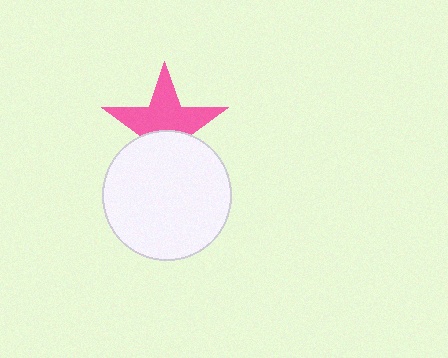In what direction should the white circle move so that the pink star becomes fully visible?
The white circle should move down. That is the shortest direction to clear the overlap and leave the pink star fully visible.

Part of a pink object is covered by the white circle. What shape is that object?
It is a star.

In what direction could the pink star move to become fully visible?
The pink star could move up. That would shift it out from behind the white circle entirely.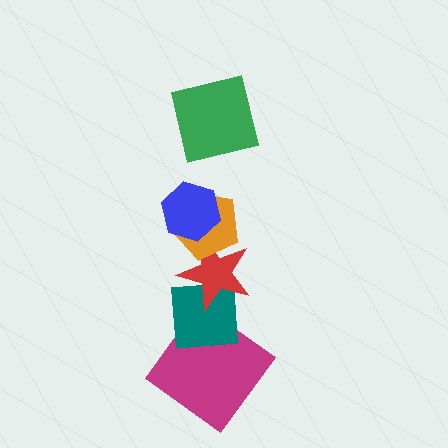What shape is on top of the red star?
The orange pentagon is on top of the red star.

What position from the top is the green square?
The green square is 1st from the top.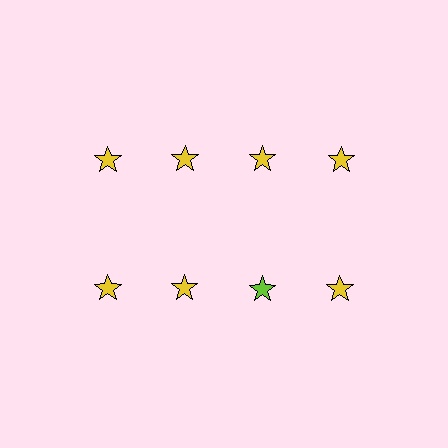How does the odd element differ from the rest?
It has a different color: lime instead of yellow.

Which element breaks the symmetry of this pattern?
The lime star in the second row, center column breaks the symmetry. All other shapes are yellow stars.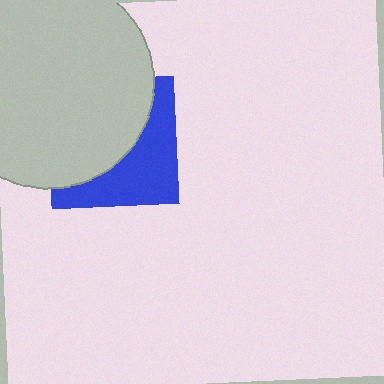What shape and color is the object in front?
The object in front is a light gray circle.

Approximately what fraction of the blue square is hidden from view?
Roughly 56% of the blue square is hidden behind the light gray circle.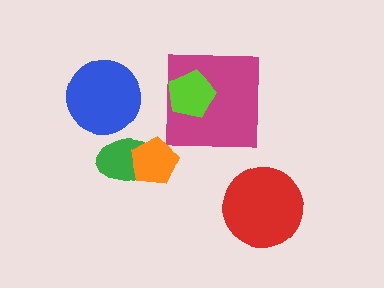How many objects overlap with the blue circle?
0 objects overlap with the blue circle.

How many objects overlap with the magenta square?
1 object overlaps with the magenta square.